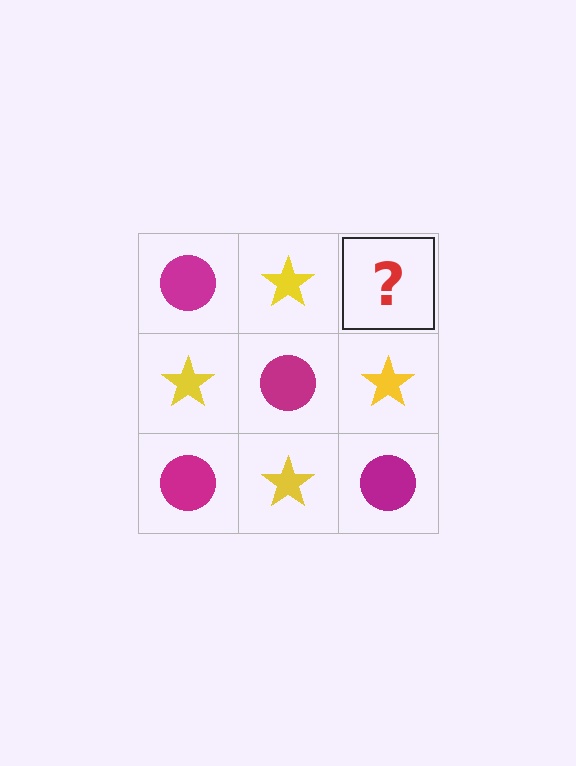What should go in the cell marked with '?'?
The missing cell should contain a magenta circle.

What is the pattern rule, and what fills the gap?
The rule is that it alternates magenta circle and yellow star in a checkerboard pattern. The gap should be filled with a magenta circle.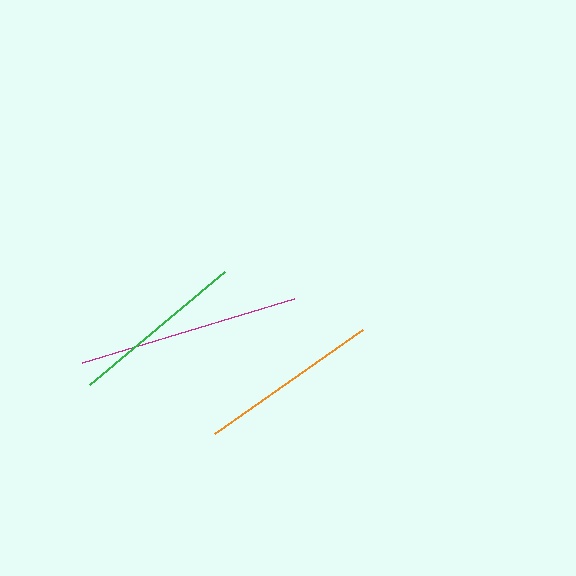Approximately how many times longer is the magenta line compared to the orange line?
The magenta line is approximately 1.2 times the length of the orange line.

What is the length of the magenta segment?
The magenta segment is approximately 222 pixels long.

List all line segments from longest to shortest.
From longest to shortest: magenta, orange, green.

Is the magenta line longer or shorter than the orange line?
The magenta line is longer than the orange line.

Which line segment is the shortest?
The green line is the shortest at approximately 176 pixels.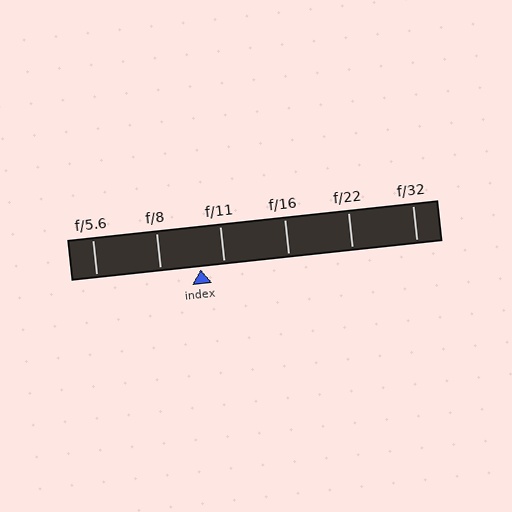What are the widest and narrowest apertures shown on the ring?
The widest aperture shown is f/5.6 and the narrowest is f/32.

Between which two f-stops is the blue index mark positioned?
The index mark is between f/8 and f/11.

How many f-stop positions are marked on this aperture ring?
There are 6 f-stop positions marked.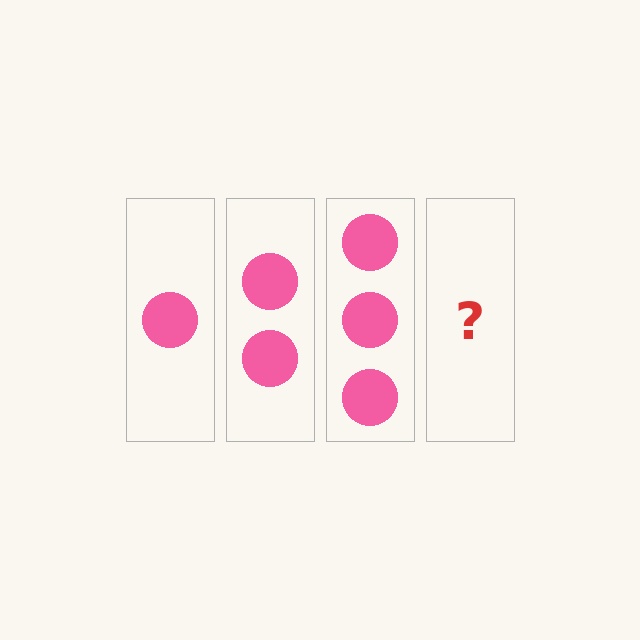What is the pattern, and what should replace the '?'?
The pattern is that each step adds one more circle. The '?' should be 4 circles.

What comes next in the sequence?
The next element should be 4 circles.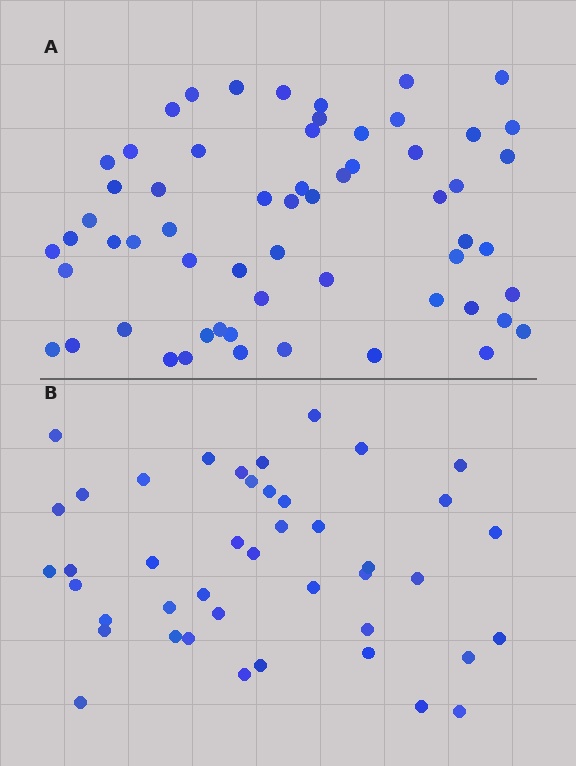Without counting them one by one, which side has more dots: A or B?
Region A (the top region) has more dots.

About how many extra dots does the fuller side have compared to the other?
Region A has approximately 15 more dots than region B.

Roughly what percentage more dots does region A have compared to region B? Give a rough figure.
About 40% more.